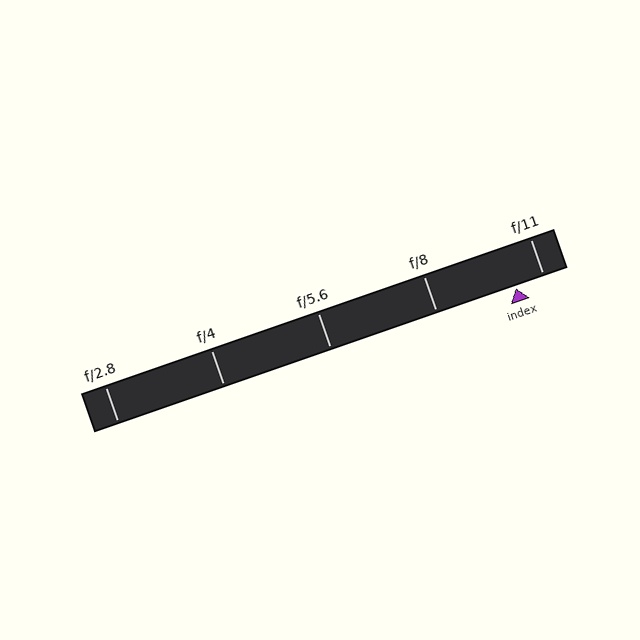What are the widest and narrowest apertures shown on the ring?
The widest aperture shown is f/2.8 and the narrowest is f/11.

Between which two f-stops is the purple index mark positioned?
The index mark is between f/8 and f/11.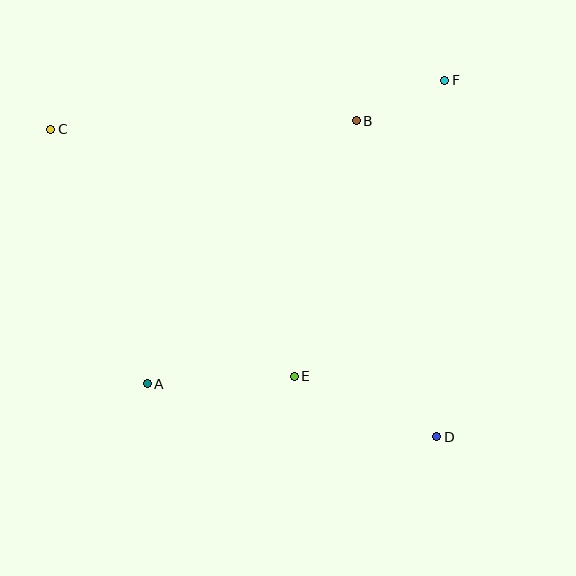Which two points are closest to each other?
Points B and F are closest to each other.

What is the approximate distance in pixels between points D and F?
The distance between D and F is approximately 357 pixels.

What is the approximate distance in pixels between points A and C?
The distance between A and C is approximately 272 pixels.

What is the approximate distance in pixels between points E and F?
The distance between E and F is approximately 332 pixels.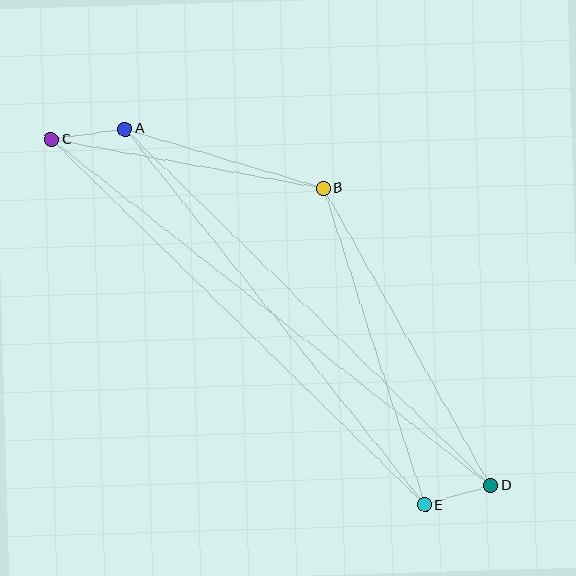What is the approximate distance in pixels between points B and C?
The distance between B and C is approximately 277 pixels.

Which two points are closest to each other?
Points D and E are closest to each other.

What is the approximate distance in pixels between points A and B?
The distance between A and B is approximately 207 pixels.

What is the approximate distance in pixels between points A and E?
The distance between A and E is approximately 481 pixels.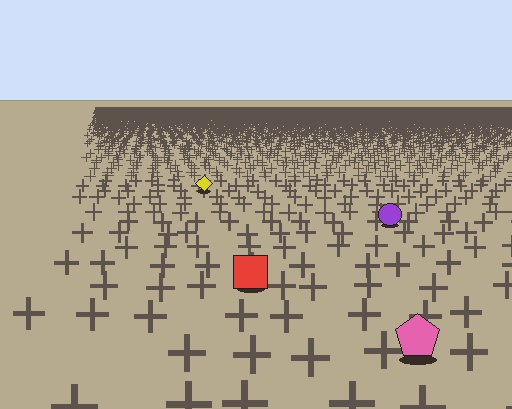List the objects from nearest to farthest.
From nearest to farthest: the pink pentagon, the red square, the purple circle, the yellow diamond.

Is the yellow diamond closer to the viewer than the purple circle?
No. The purple circle is closer — you can tell from the texture gradient: the ground texture is coarser near it.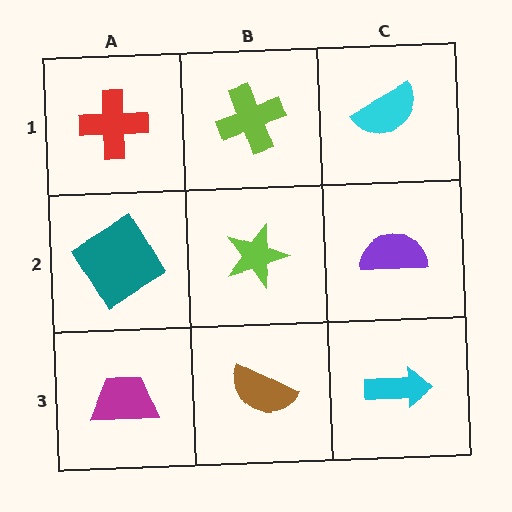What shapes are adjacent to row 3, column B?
A lime star (row 2, column B), a magenta trapezoid (row 3, column A), a cyan arrow (row 3, column C).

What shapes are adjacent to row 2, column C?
A cyan semicircle (row 1, column C), a cyan arrow (row 3, column C), a lime star (row 2, column B).